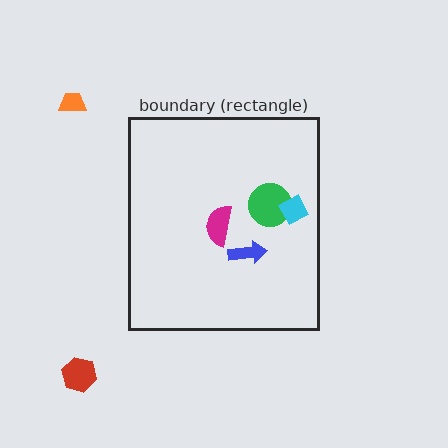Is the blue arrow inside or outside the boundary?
Inside.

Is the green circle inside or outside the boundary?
Inside.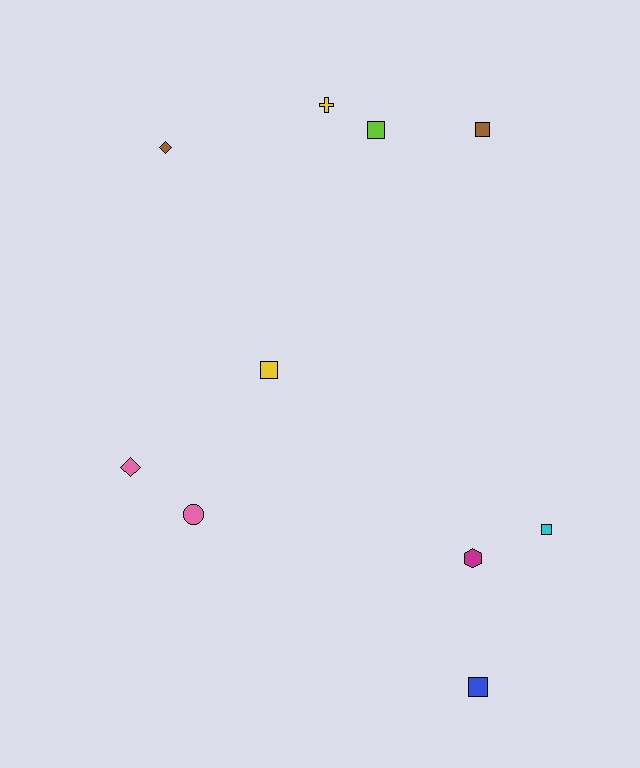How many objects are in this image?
There are 10 objects.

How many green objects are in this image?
There are no green objects.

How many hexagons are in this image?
There is 1 hexagon.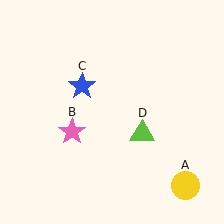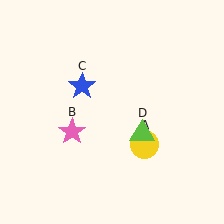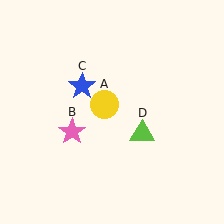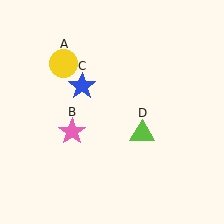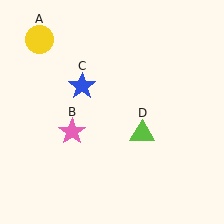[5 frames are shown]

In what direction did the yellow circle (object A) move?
The yellow circle (object A) moved up and to the left.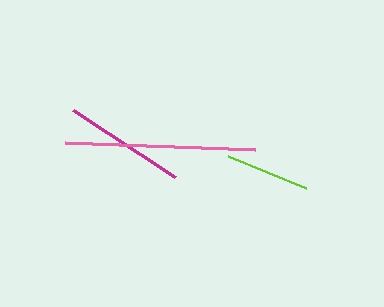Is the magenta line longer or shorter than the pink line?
The pink line is longer than the magenta line.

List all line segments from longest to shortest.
From longest to shortest: pink, magenta, lime.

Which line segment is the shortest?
The lime line is the shortest at approximately 83 pixels.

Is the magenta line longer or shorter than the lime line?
The magenta line is longer than the lime line.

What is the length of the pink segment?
The pink segment is approximately 190 pixels long.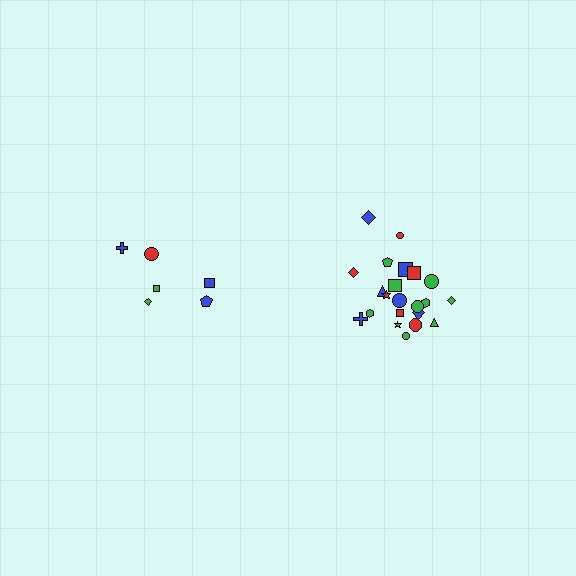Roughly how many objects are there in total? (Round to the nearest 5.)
Roughly 30 objects in total.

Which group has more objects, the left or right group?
The right group.